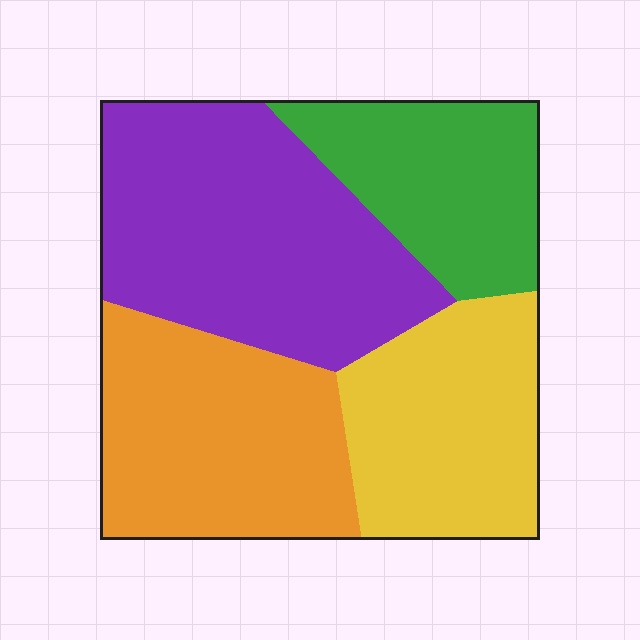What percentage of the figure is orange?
Orange covers 26% of the figure.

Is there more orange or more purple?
Purple.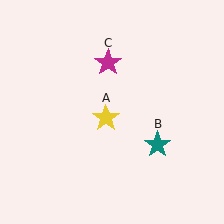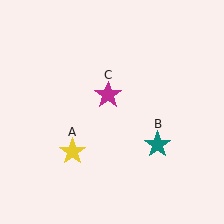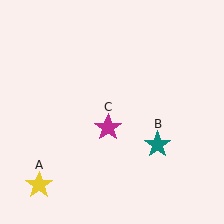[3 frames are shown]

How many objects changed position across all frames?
2 objects changed position: yellow star (object A), magenta star (object C).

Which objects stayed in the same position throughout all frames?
Teal star (object B) remained stationary.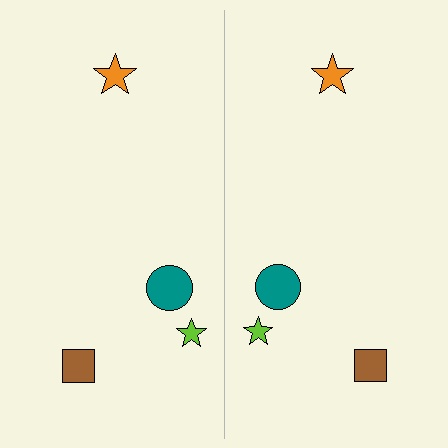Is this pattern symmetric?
Yes, this pattern has bilateral (reflection) symmetry.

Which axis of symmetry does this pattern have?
The pattern has a vertical axis of symmetry running through the center of the image.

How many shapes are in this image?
There are 8 shapes in this image.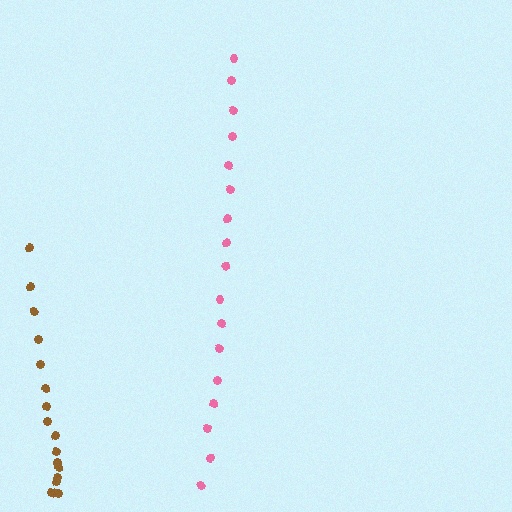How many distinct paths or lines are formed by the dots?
There are 2 distinct paths.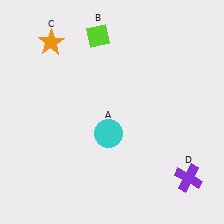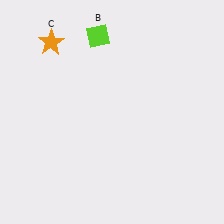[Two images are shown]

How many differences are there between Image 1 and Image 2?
There are 2 differences between the two images.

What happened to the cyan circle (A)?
The cyan circle (A) was removed in Image 2. It was in the bottom-left area of Image 1.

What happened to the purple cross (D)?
The purple cross (D) was removed in Image 2. It was in the bottom-right area of Image 1.